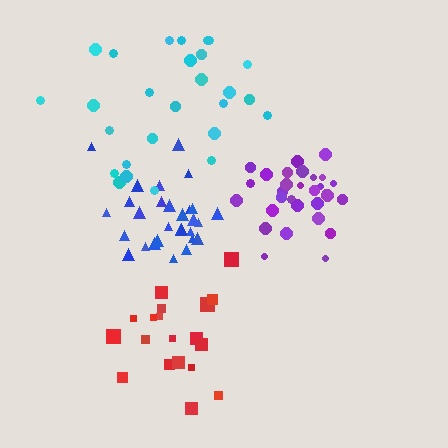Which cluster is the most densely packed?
Purple.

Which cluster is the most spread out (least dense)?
Cyan.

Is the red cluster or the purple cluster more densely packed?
Purple.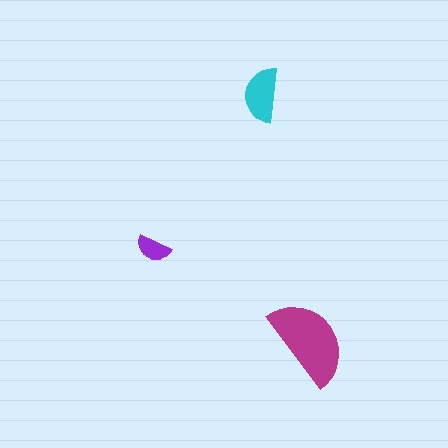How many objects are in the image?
There are 3 objects in the image.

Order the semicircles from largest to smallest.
the magenta one, the cyan one, the purple one.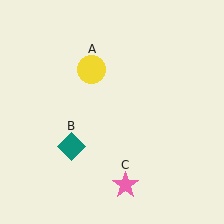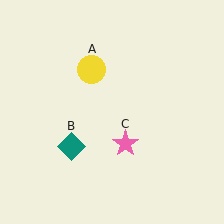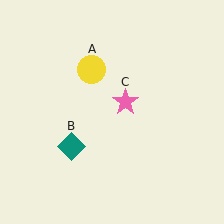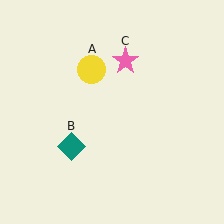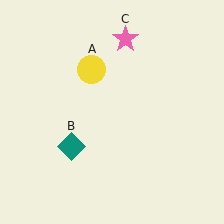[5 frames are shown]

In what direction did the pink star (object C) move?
The pink star (object C) moved up.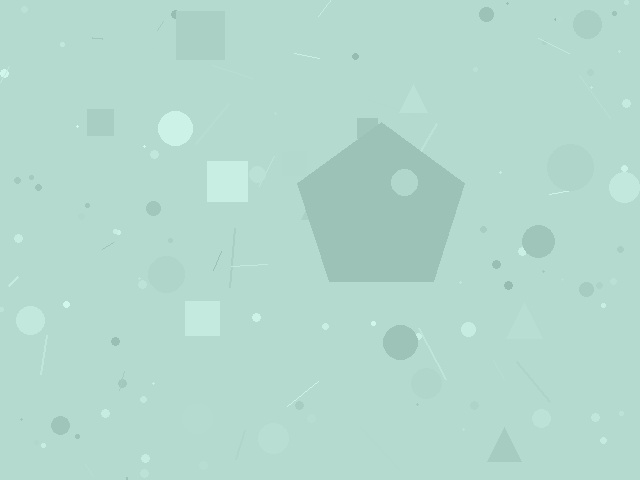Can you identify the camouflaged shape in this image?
The camouflaged shape is a pentagon.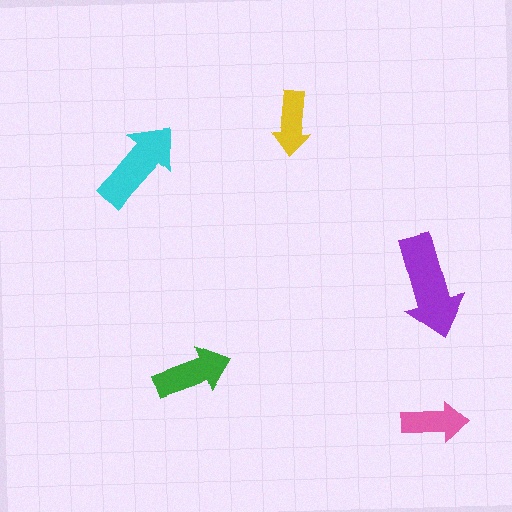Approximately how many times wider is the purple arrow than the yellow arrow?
About 1.5 times wider.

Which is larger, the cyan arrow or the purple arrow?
The purple one.